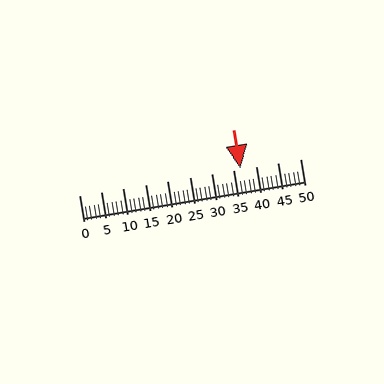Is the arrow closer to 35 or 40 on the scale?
The arrow is closer to 35.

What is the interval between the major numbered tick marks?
The major tick marks are spaced 5 units apart.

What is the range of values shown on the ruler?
The ruler shows values from 0 to 50.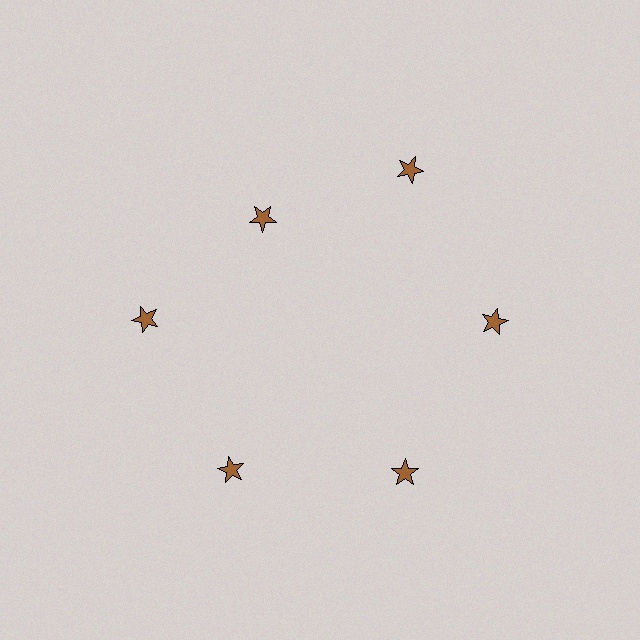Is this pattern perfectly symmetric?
No. The 6 brown stars are arranged in a ring, but one element near the 11 o'clock position is pulled inward toward the center, breaking the 6-fold rotational symmetry.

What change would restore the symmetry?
The symmetry would be restored by moving it outward, back onto the ring so that all 6 stars sit at equal angles and equal distance from the center.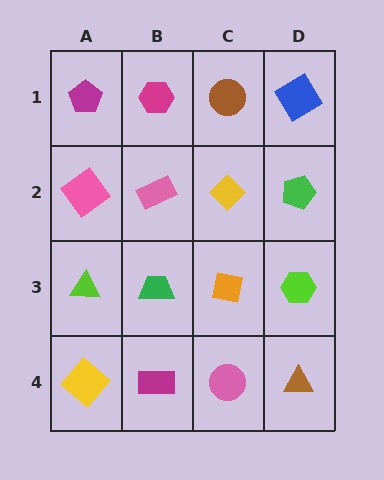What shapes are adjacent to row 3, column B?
A pink rectangle (row 2, column B), a magenta rectangle (row 4, column B), a lime triangle (row 3, column A), an orange square (row 3, column C).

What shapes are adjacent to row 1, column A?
A pink diamond (row 2, column A), a magenta hexagon (row 1, column B).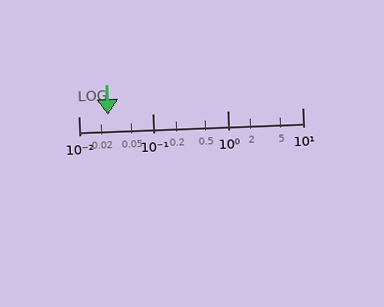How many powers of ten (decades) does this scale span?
The scale spans 3 decades, from 0.01 to 10.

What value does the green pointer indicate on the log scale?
The pointer indicates approximately 0.025.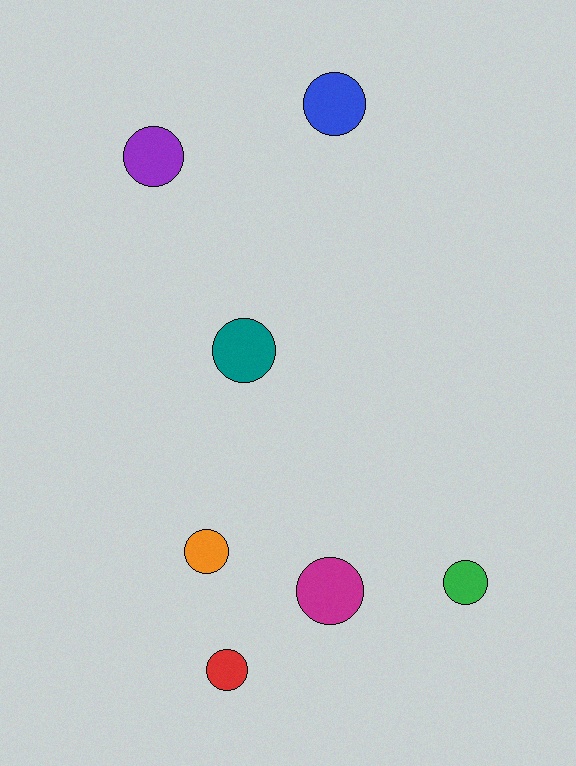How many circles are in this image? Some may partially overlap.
There are 7 circles.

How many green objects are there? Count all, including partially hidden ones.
There is 1 green object.